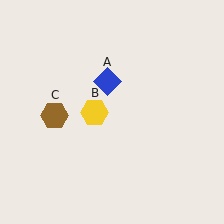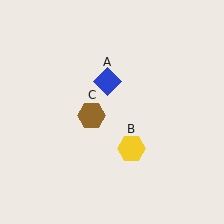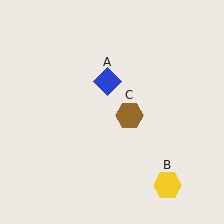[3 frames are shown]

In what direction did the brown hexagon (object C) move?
The brown hexagon (object C) moved right.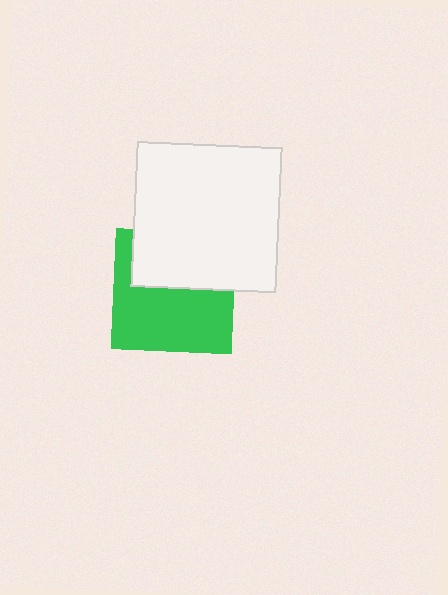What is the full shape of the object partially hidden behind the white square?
The partially hidden object is a green square.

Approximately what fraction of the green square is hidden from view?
Roughly 42% of the green square is hidden behind the white square.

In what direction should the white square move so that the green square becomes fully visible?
The white square should move up. That is the shortest direction to clear the overlap and leave the green square fully visible.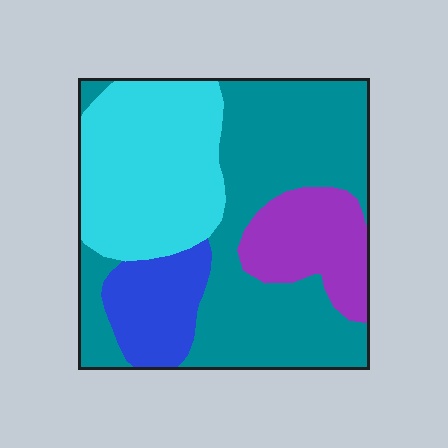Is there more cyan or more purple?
Cyan.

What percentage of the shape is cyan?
Cyan covers about 30% of the shape.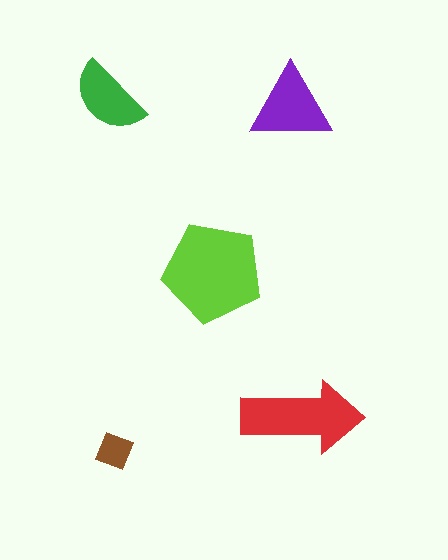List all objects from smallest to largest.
The brown diamond, the green semicircle, the purple triangle, the red arrow, the lime pentagon.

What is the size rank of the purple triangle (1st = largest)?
3rd.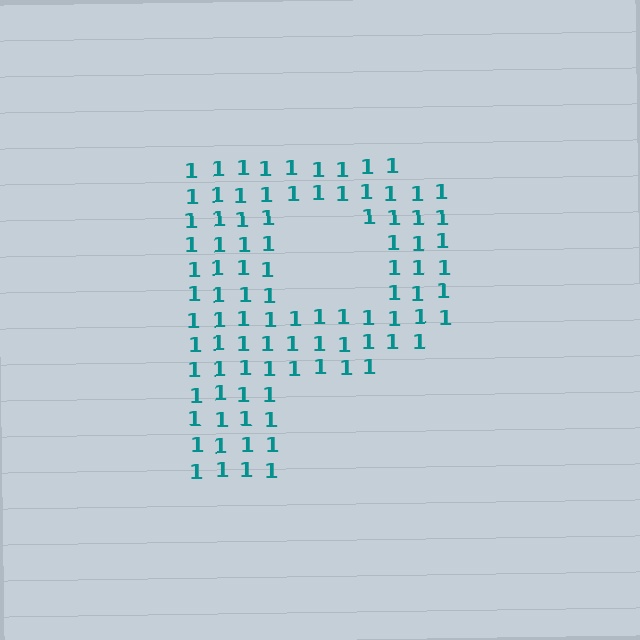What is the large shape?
The large shape is the letter P.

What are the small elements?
The small elements are digit 1's.